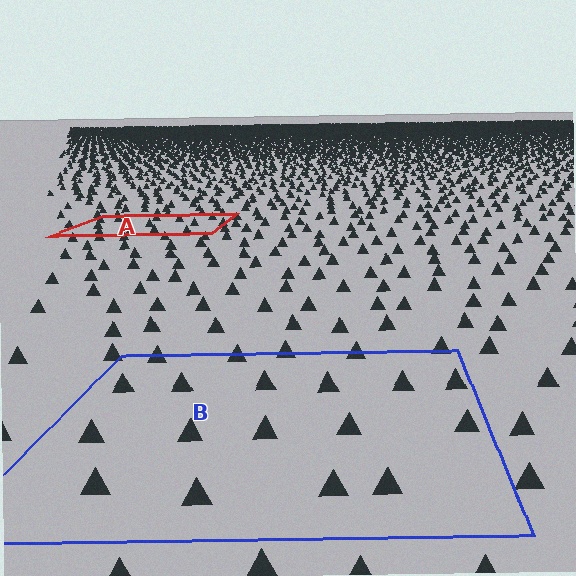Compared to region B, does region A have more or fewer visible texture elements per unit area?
Region A has more texture elements per unit area — they are packed more densely because it is farther away.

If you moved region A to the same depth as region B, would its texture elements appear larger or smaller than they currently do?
They would appear larger. At a closer depth, the same texture elements are projected at a bigger on-screen size.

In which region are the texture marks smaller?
The texture marks are smaller in region A, because it is farther away.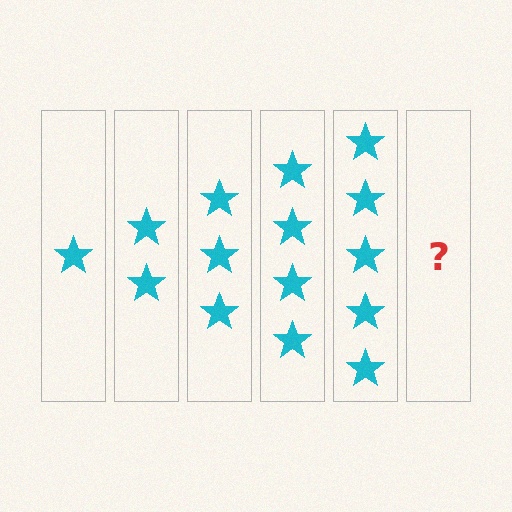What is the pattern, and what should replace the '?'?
The pattern is that each step adds one more star. The '?' should be 6 stars.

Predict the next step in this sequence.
The next step is 6 stars.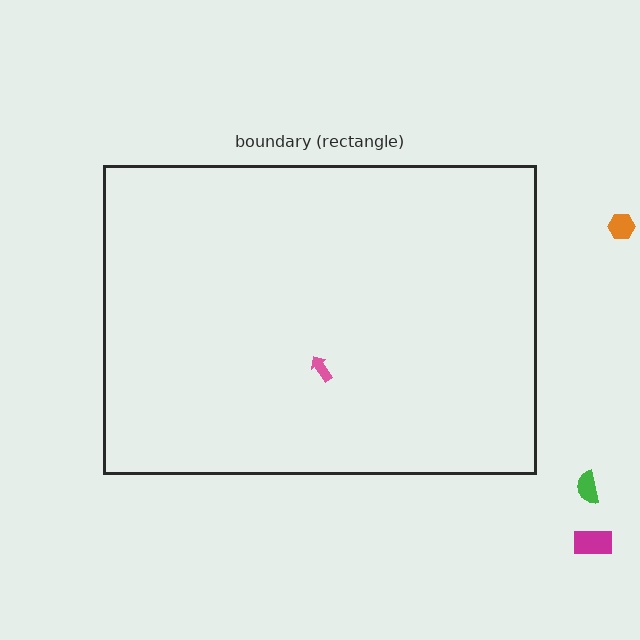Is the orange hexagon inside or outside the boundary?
Outside.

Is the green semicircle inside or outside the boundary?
Outside.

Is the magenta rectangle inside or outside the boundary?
Outside.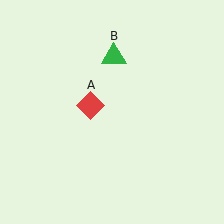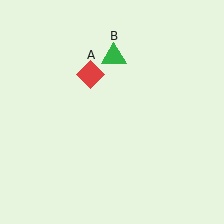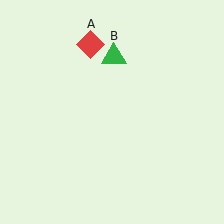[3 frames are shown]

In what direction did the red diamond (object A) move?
The red diamond (object A) moved up.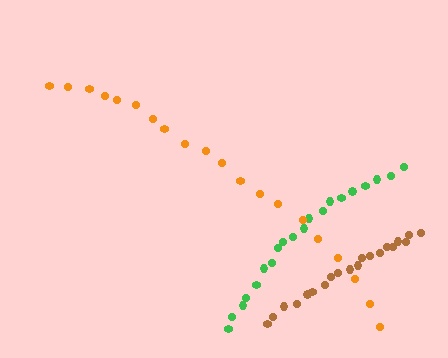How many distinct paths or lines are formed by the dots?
There are 3 distinct paths.